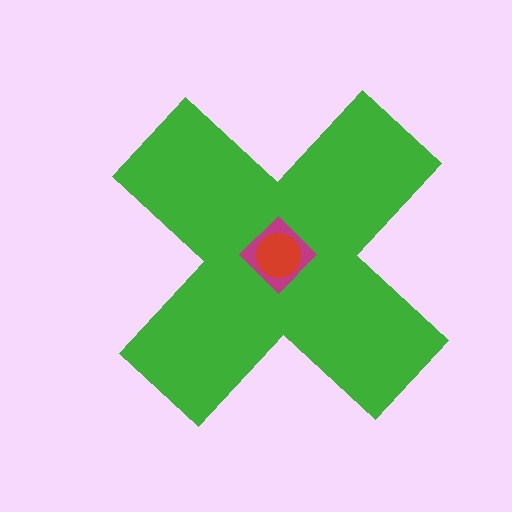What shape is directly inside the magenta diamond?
The red circle.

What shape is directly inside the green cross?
The magenta diamond.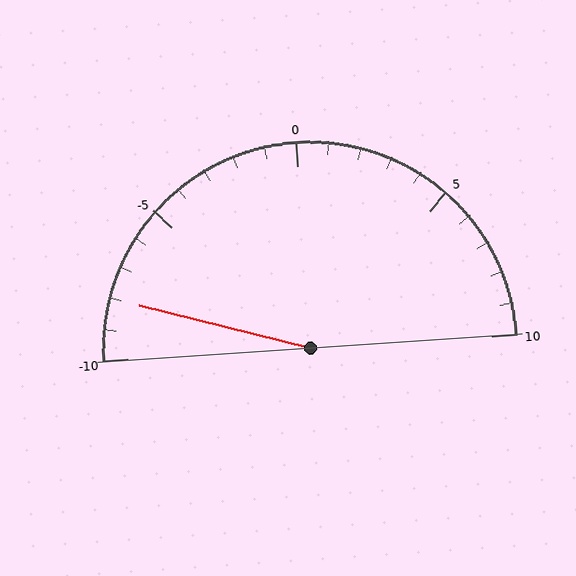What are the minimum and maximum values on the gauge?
The gauge ranges from -10 to 10.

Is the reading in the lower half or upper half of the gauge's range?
The reading is in the lower half of the range (-10 to 10).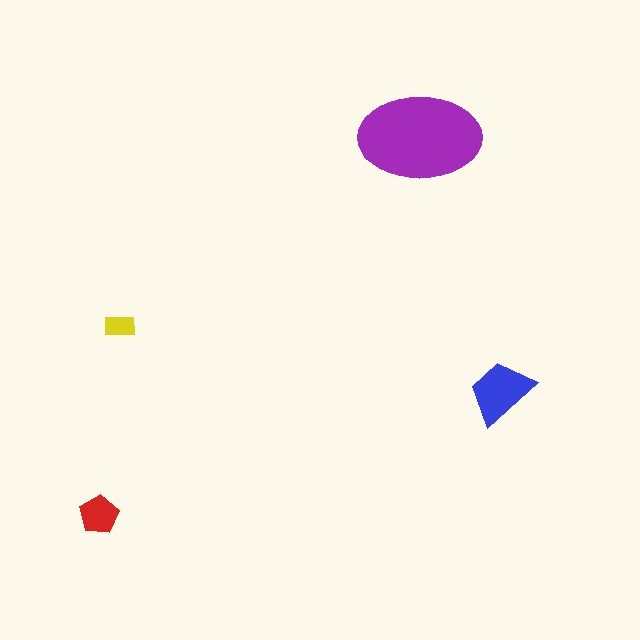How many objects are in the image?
There are 4 objects in the image.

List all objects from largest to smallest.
The purple ellipse, the blue trapezoid, the red pentagon, the yellow rectangle.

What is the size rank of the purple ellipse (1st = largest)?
1st.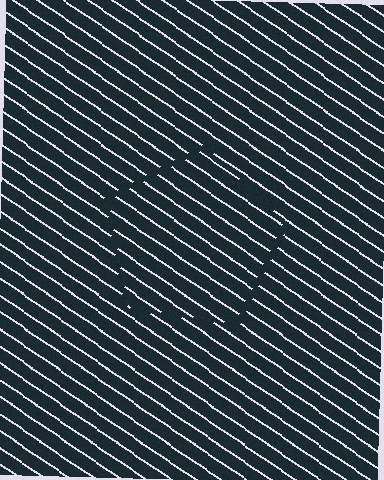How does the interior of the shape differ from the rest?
The interior of the shape contains the same grating, shifted by half a period — the contour is defined by the phase discontinuity where line-ends from the inner and outer gratings abut.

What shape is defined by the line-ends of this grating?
An illusory pentagon. The interior of the shape contains the same grating, shifted by half a period — the contour is defined by the phase discontinuity where line-ends from the inner and outer gratings abut.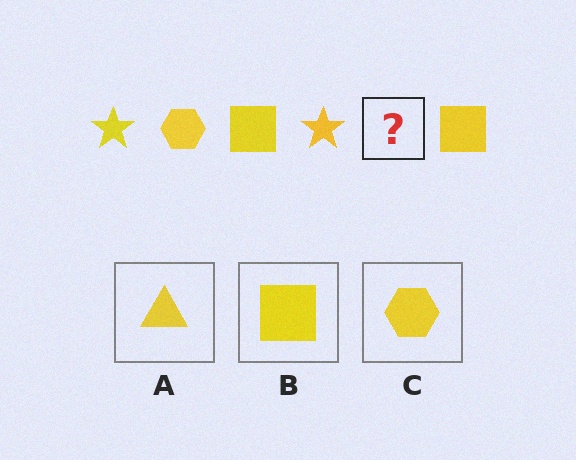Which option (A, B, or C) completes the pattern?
C.